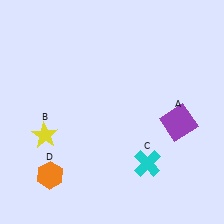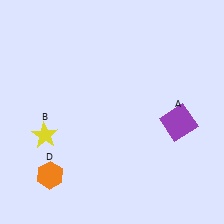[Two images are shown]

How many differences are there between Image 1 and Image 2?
There is 1 difference between the two images.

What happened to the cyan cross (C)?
The cyan cross (C) was removed in Image 2. It was in the bottom-right area of Image 1.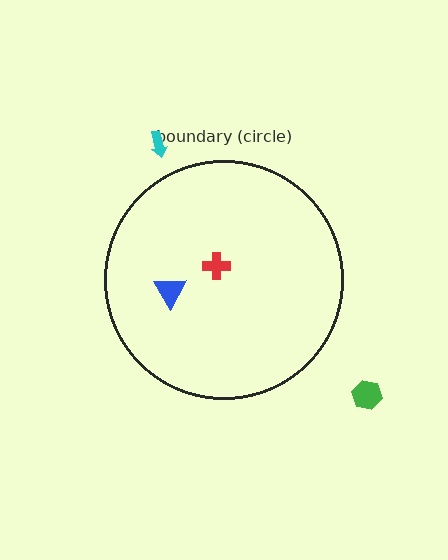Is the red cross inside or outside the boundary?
Inside.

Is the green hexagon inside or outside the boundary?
Outside.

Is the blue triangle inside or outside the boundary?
Inside.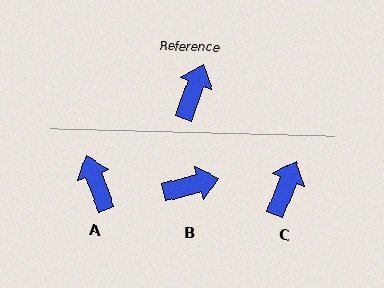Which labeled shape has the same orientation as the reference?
C.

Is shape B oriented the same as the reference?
No, it is off by about 54 degrees.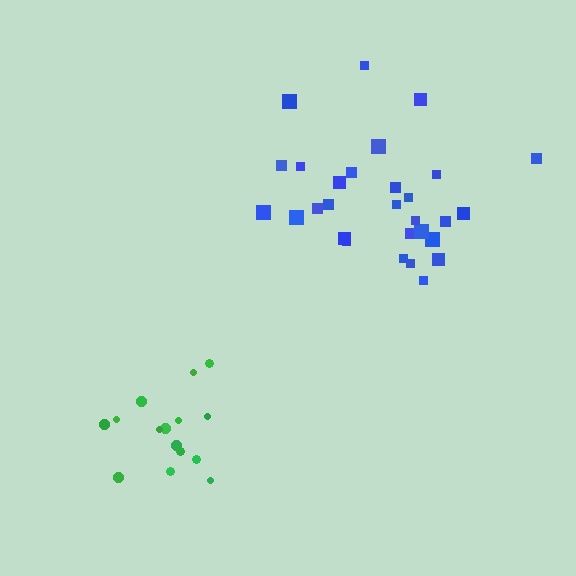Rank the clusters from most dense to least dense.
green, blue.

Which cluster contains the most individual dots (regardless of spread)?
Blue (29).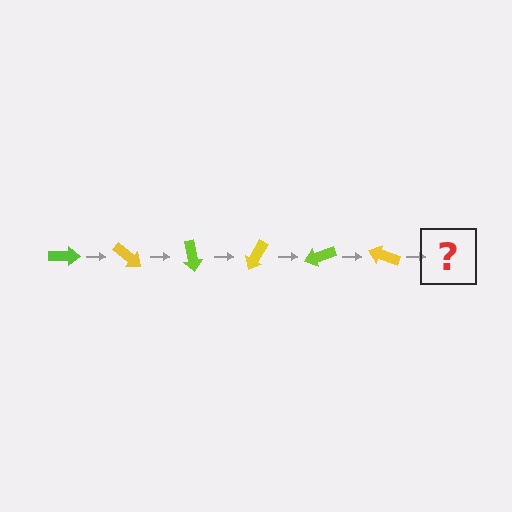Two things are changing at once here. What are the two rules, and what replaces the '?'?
The two rules are that it rotates 40 degrees each step and the color cycles through lime and yellow. The '?' should be a lime arrow, rotated 240 degrees from the start.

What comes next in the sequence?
The next element should be a lime arrow, rotated 240 degrees from the start.